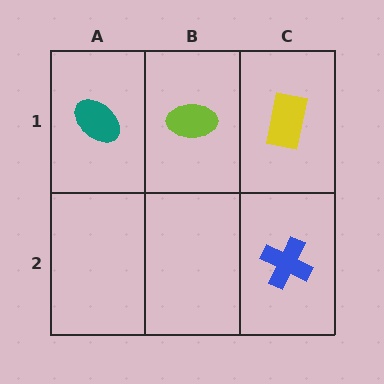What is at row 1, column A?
A teal ellipse.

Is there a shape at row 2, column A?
No, that cell is empty.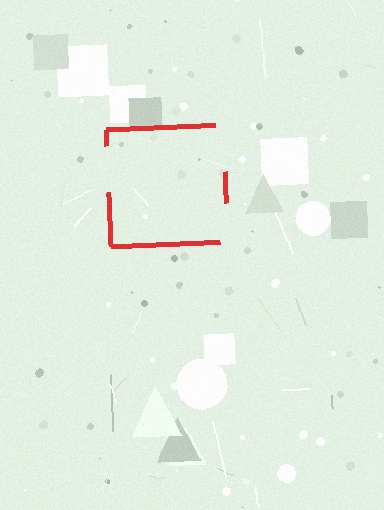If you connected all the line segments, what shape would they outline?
They would outline a square.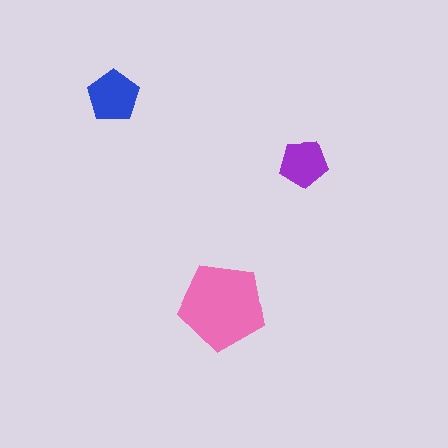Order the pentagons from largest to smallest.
the pink one, the blue one, the purple one.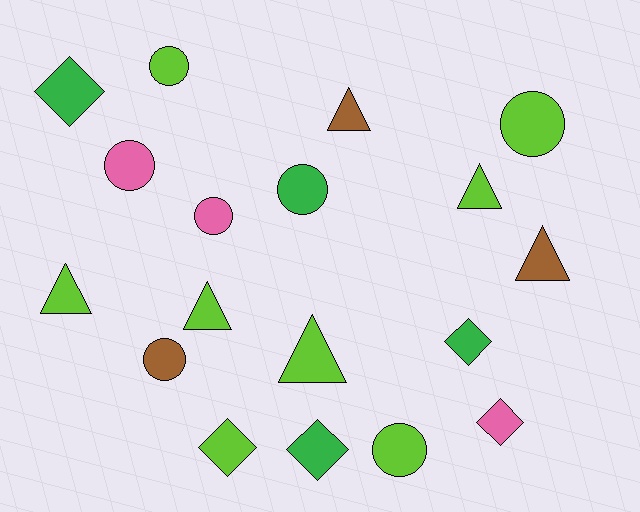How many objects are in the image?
There are 18 objects.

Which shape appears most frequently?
Circle, with 7 objects.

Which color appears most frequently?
Lime, with 8 objects.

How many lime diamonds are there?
There is 1 lime diamond.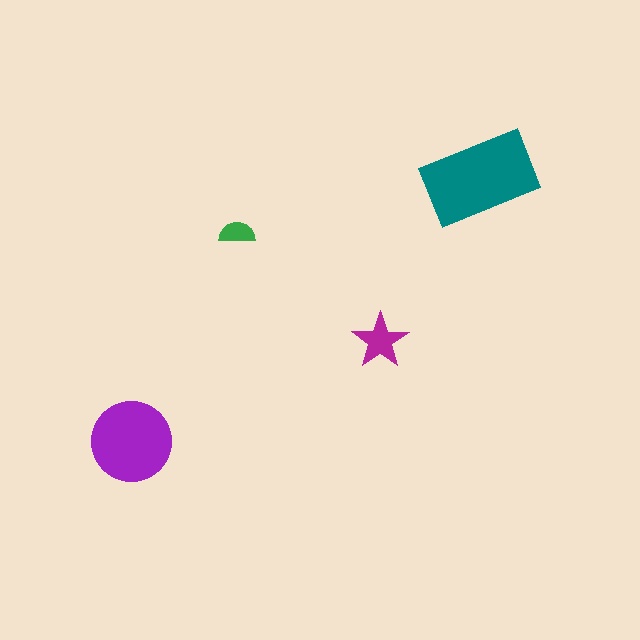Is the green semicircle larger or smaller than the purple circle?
Smaller.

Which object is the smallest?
The green semicircle.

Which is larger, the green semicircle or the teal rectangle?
The teal rectangle.